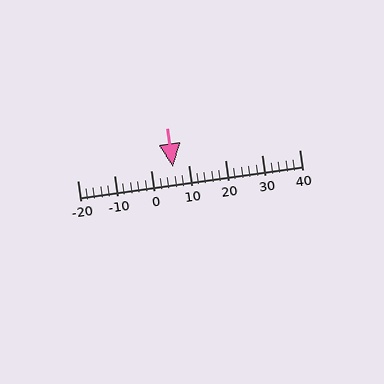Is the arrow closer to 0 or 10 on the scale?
The arrow is closer to 10.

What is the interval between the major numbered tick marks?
The major tick marks are spaced 10 units apart.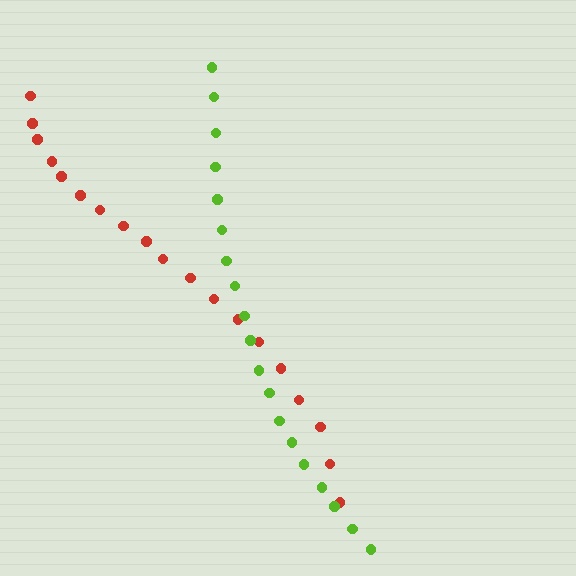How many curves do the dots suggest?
There are 2 distinct paths.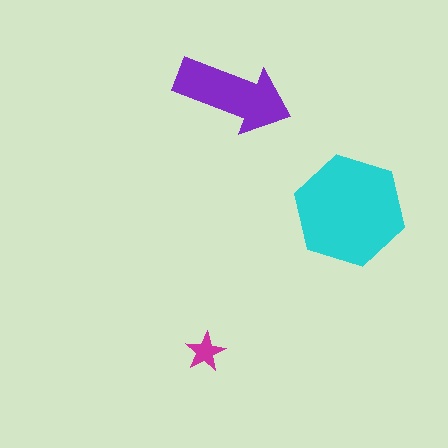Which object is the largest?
The cyan hexagon.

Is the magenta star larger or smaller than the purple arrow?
Smaller.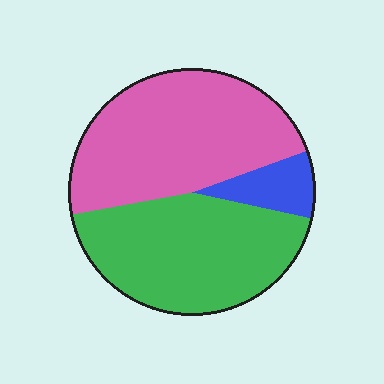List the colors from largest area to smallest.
From largest to smallest: pink, green, blue.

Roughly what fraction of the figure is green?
Green takes up about two fifths (2/5) of the figure.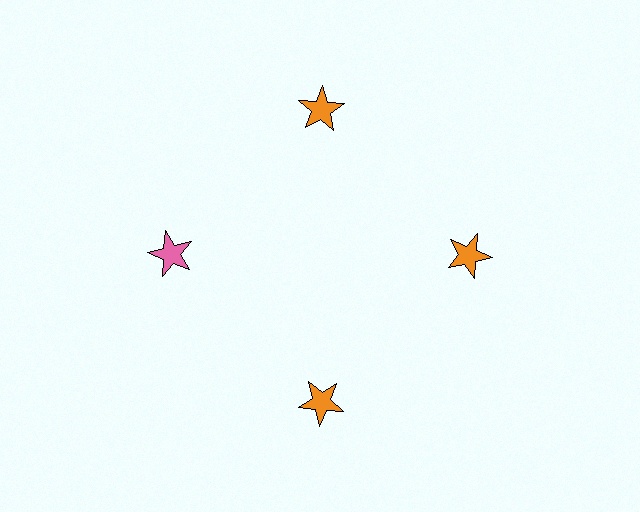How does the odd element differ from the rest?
It has a different color: pink instead of orange.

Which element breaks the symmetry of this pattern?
The pink star at roughly the 9 o'clock position breaks the symmetry. All other shapes are orange stars.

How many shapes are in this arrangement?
There are 4 shapes arranged in a ring pattern.